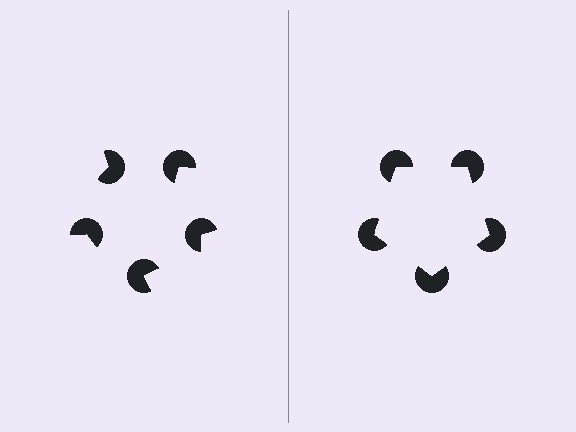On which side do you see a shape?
An illusory pentagon appears on the right side. On the left side the wedge cuts are rotated, so no coherent shape forms.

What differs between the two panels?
The pac-man discs are positioned identically on both sides; only the wedge orientations differ. On the right they align to a pentagon; on the left they are misaligned.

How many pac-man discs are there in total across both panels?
10 — 5 on each side.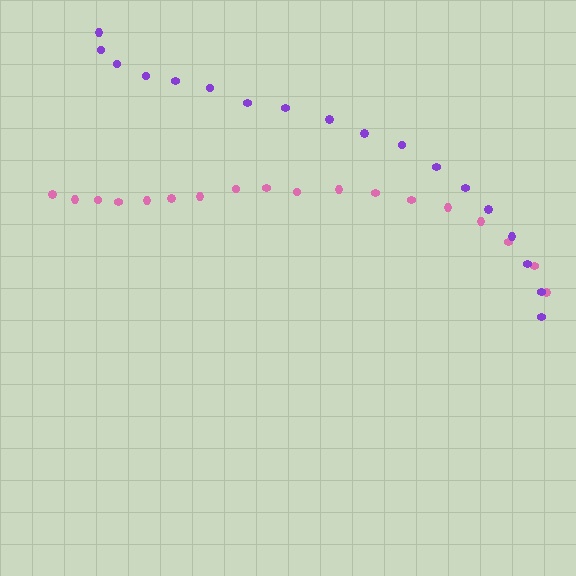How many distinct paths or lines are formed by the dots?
There are 2 distinct paths.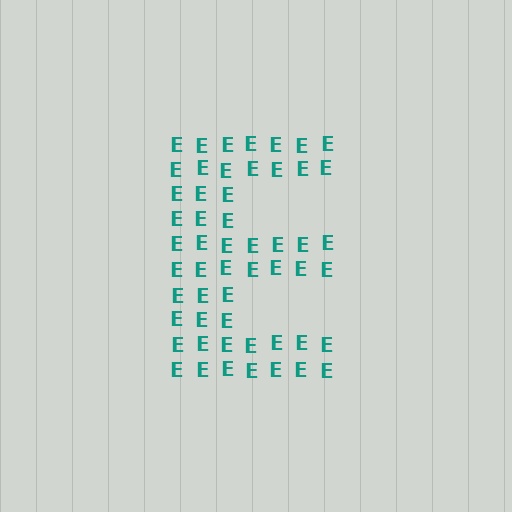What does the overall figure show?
The overall figure shows the letter E.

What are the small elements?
The small elements are letter E's.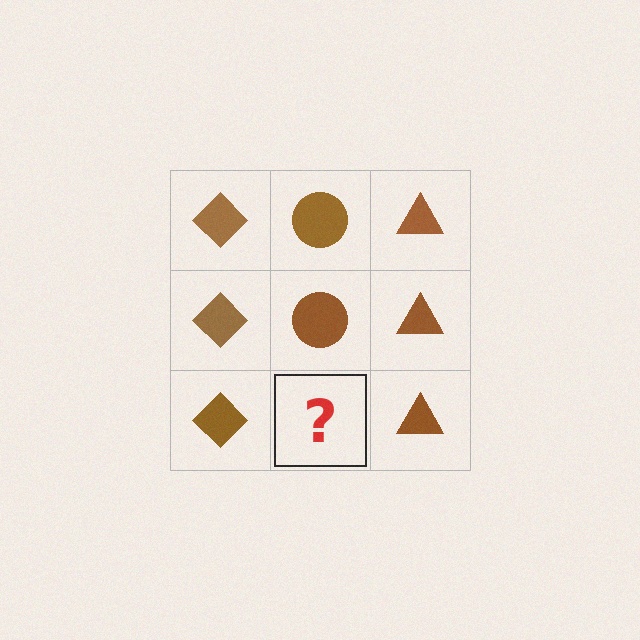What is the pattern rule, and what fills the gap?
The rule is that each column has a consistent shape. The gap should be filled with a brown circle.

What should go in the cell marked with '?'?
The missing cell should contain a brown circle.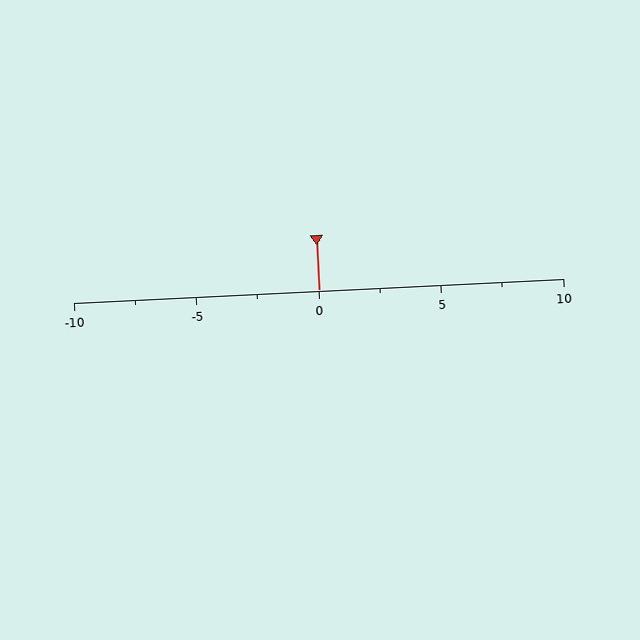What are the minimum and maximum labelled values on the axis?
The axis runs from -10 to 10.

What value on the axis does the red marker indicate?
The marker indicates approximately 0.